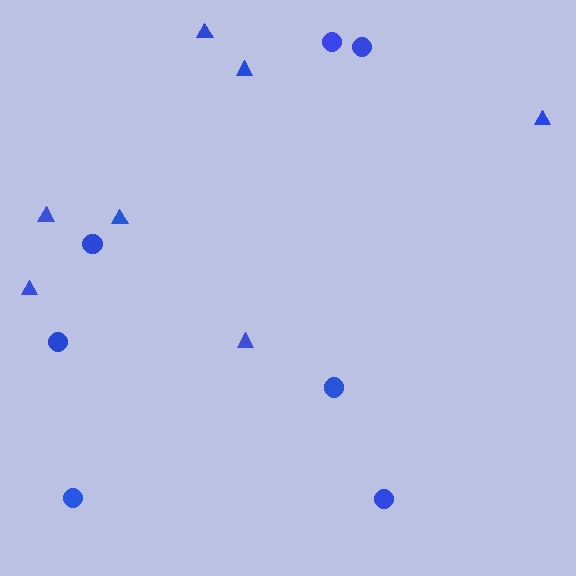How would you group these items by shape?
There are 2 groups: one group of triangles (7) and one group of circles (7).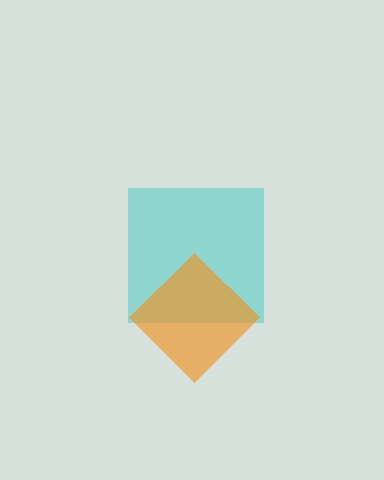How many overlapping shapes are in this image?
There are 2 overlapping shapes in the image.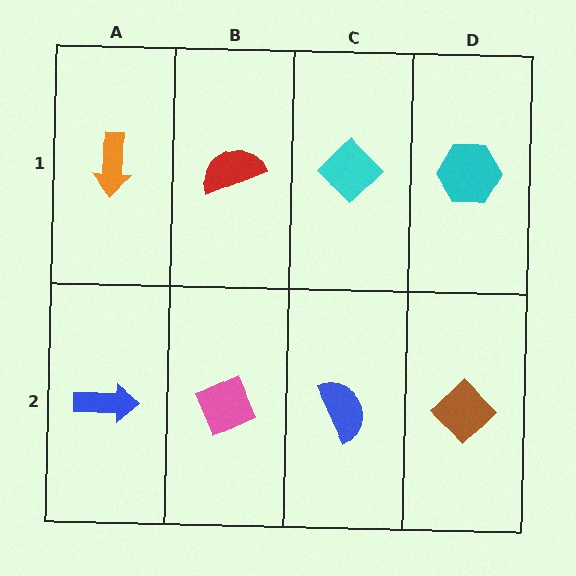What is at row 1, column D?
A cyan hexagon.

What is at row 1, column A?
An orange arrow.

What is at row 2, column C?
A blue semicircle.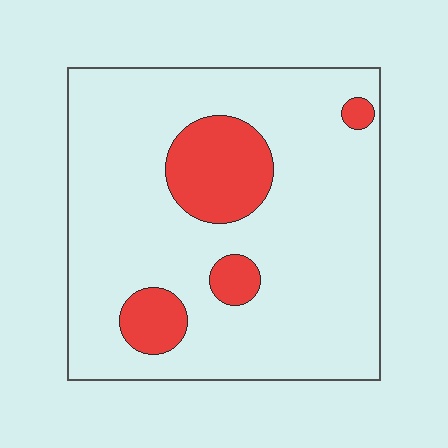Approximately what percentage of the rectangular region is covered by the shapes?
Approximately 15%.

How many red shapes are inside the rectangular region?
4.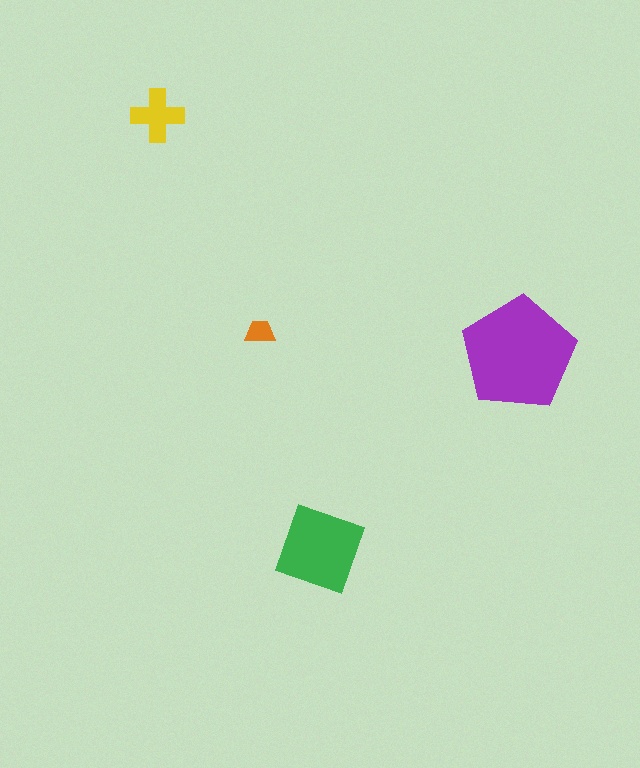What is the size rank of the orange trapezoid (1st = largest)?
4th.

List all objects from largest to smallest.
The purple pentagon, the green diamond, the yellow cross, the orange trapezoid.